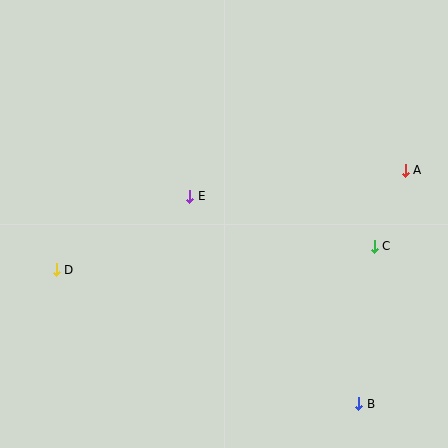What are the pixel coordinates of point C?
Point C is at (374, 246).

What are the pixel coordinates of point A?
Point A is at (405, 170).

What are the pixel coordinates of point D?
Point D is at (56, 270).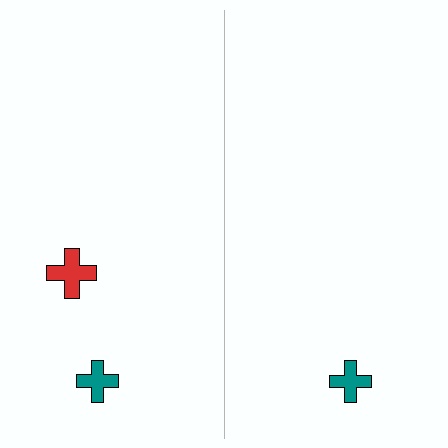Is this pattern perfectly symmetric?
No, the pattern is not perfectly symmetric. A red cross is missing from the right side.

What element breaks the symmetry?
A red cross is missing from the right side.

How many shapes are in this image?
There are 3 shapes in this image.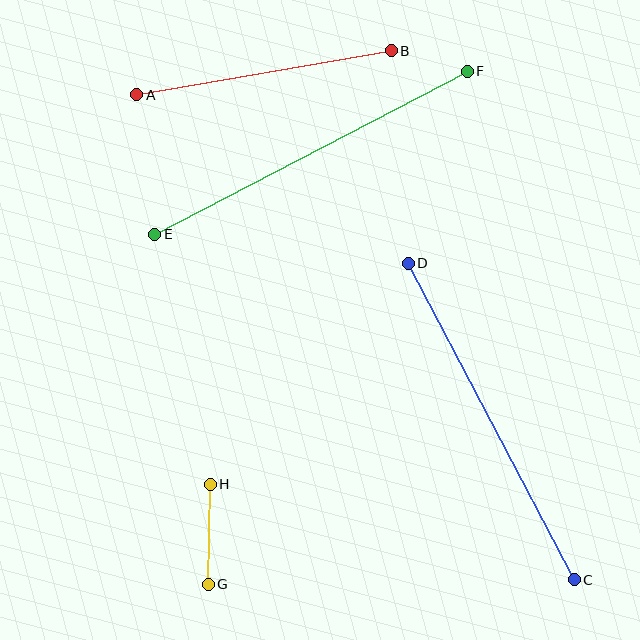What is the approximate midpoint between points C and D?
The midpoint is at approximately (491, 421) pixels.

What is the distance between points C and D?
The distance is approximately 358 pixels.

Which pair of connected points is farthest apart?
Points C and D are farthest apart.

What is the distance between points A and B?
The distance is approximately 258 pixels.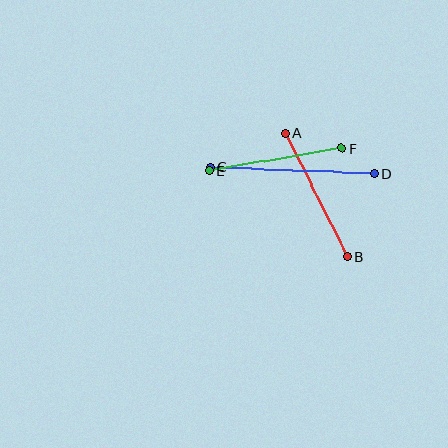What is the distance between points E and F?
The distance is approximately 134 pixels.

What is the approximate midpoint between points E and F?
The midpoint is at approximately (275, 159) pixels.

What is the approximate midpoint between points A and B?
The midpoint is at approximately (316, 195) pixels.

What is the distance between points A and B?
The distance is approximately 138 pixels.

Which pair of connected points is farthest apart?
Points C and D are farthest apart.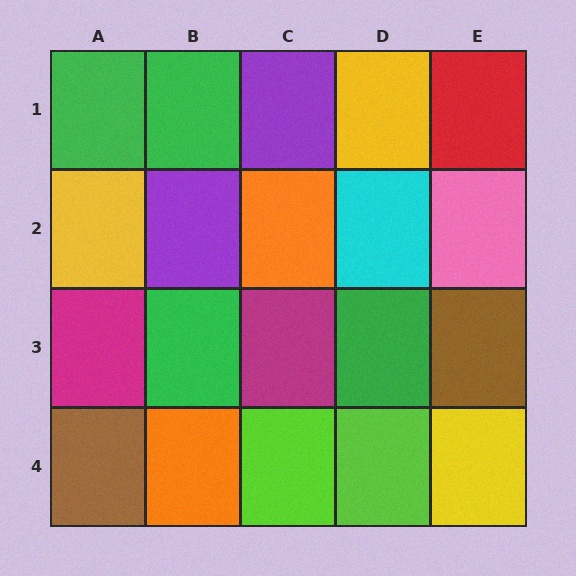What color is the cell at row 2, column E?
Pink.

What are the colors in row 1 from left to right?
Green, green, purple, yellow, red.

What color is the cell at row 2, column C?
Orange.